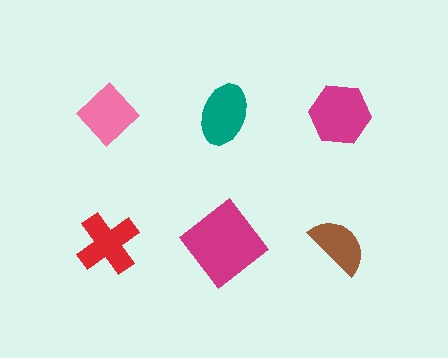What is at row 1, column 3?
A magenta hexagon.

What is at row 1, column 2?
A teal ellipse.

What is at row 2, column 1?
A red cross.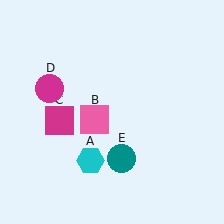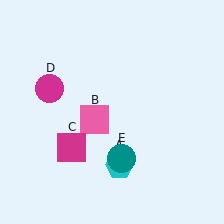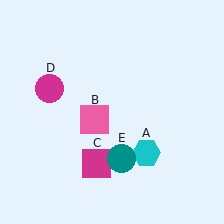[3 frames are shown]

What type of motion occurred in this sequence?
The cyan hexagon (object A), magenta square (object C) rotated counterclockwise around the center of the scene.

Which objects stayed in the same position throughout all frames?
Pink square (object B) and magenta circle (object D) and teal circle (object E) remained stationary.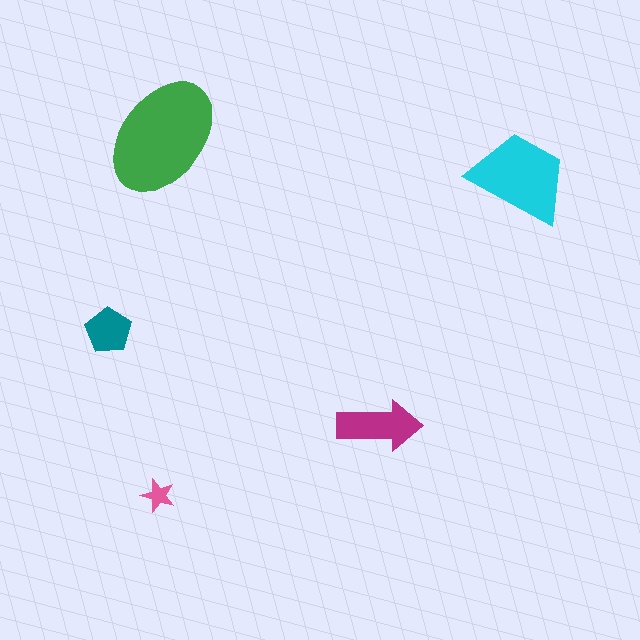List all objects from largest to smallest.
The green ellipse, the cyan trapezoid, the magenta arrow, the teal pentagon, the pink star.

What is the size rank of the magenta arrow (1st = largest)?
3rd.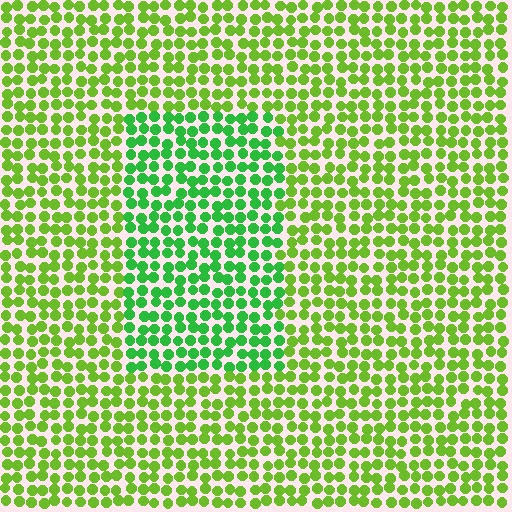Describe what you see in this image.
The image is filled with small lime elements in a uniform arrangement. A rectangle-shaped region is visible where the elements are tinted to a slightly different hue, forming a subtle color boundary.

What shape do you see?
I see a rectangle.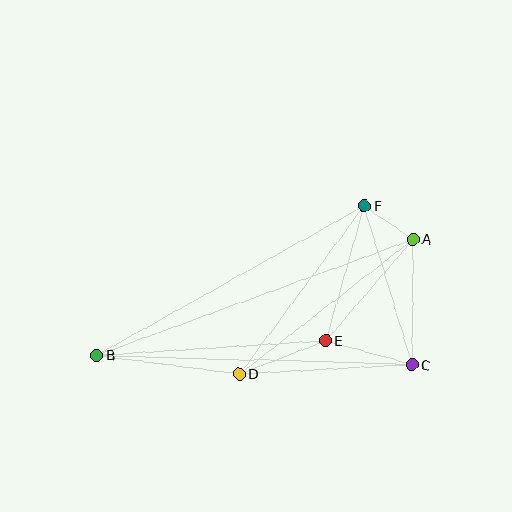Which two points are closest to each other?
Points A and F are closest to each other.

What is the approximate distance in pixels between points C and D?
The distance between C and D is approximately 172 pixels.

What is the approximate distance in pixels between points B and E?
The distance between B and E is approximately 229 pixels.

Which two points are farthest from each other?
Points A and B are farthest from each other.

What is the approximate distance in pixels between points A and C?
The distance between A and C is approximately 125 pixels.